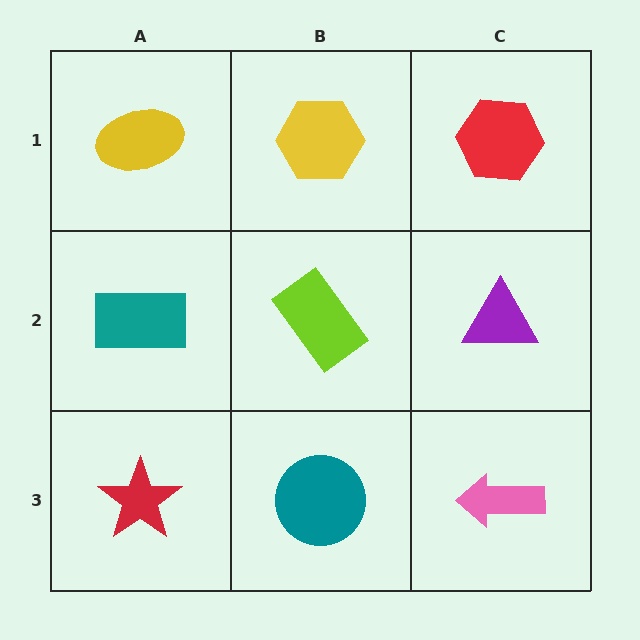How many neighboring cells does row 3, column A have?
2.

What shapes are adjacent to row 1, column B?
A lime rectangle (row 2, column B), a yellow ellipse (row 1, column A), a red hexagon (row 1, column C).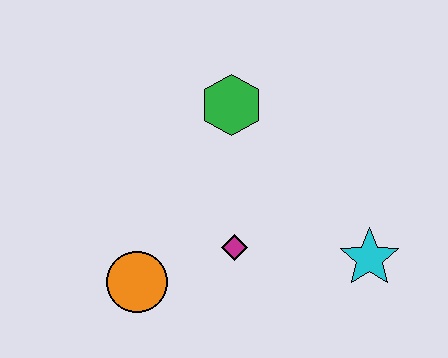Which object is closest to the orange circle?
The magenta diamond is closest to the orange circle.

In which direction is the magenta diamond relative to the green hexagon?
The magenta diamond is below the green hexagon.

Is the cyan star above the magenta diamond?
No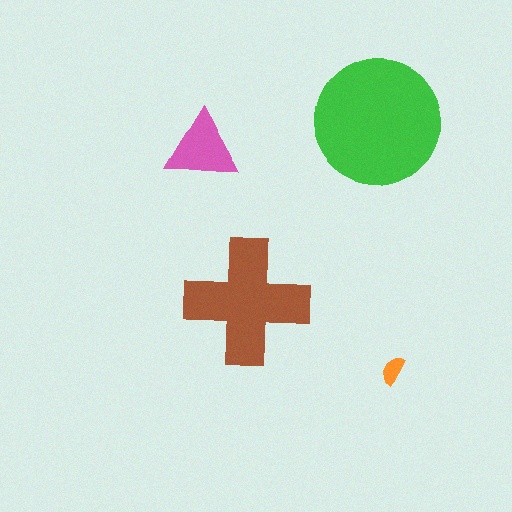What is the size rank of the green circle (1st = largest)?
1st.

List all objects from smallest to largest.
The orange semicircle, the pink triangle, the brown cross, the green circle.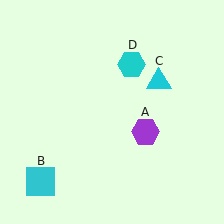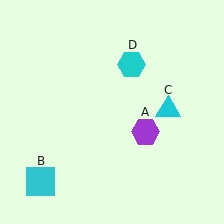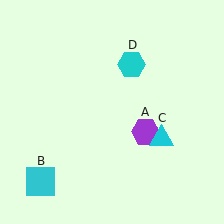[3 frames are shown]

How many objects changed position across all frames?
1 object changed position: cyan triangle (object C).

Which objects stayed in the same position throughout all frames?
Purple hexagon (object A) and cyan square (object B) and cyan hexagon (object D) remained stationary.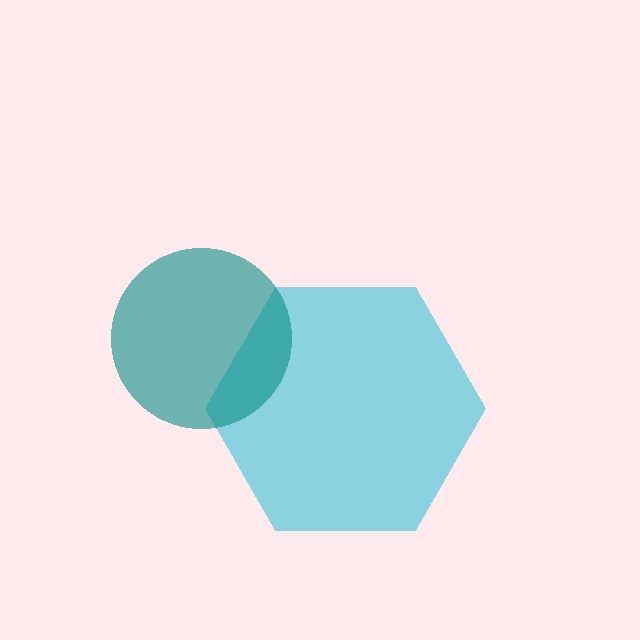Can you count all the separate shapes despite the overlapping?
Yes, there are 2 separate shapes.